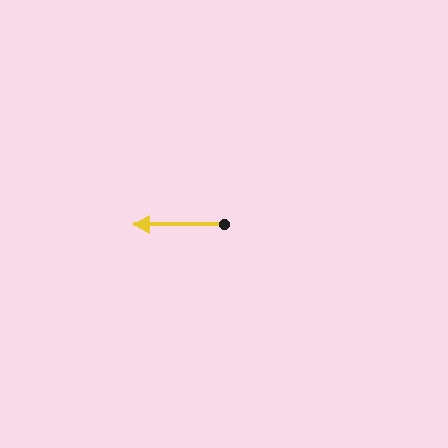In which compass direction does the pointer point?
West.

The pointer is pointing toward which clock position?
Roughly 9 o'clock.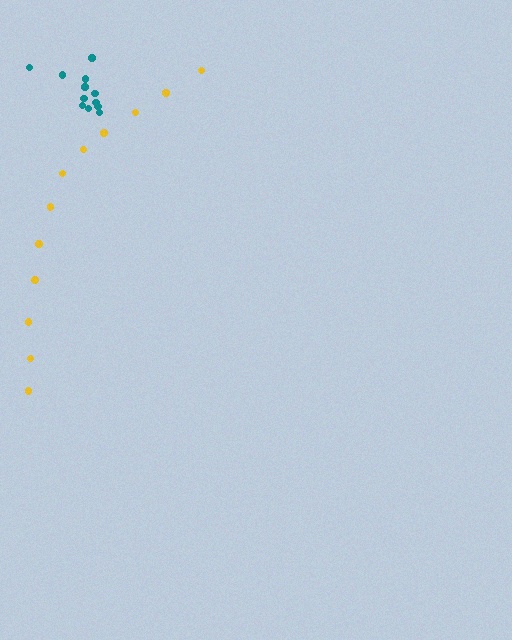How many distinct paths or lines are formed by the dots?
There are 2 distinct paths.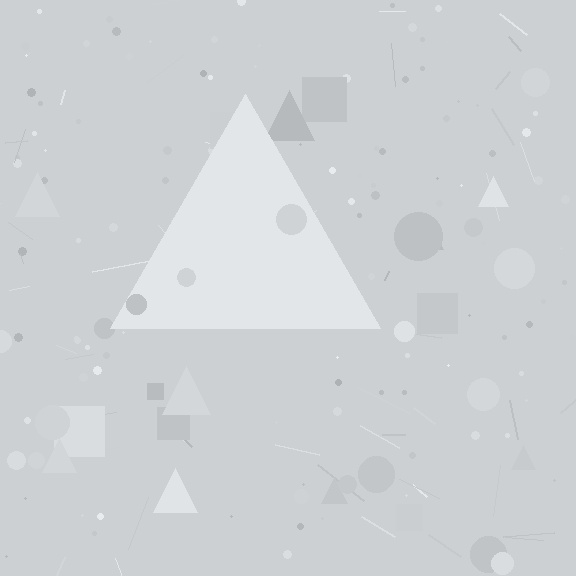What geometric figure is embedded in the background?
A triangle is embedded in the background.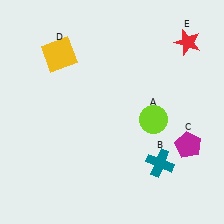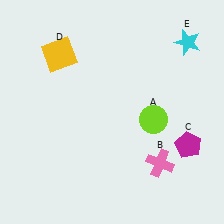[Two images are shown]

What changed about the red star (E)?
In Image 1, E is red. In Image 2, it changed to cyan.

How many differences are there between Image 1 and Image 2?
There are 2 differences between the two images.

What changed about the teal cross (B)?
In Image 1, B is teal. In Image 2, it changed to pink.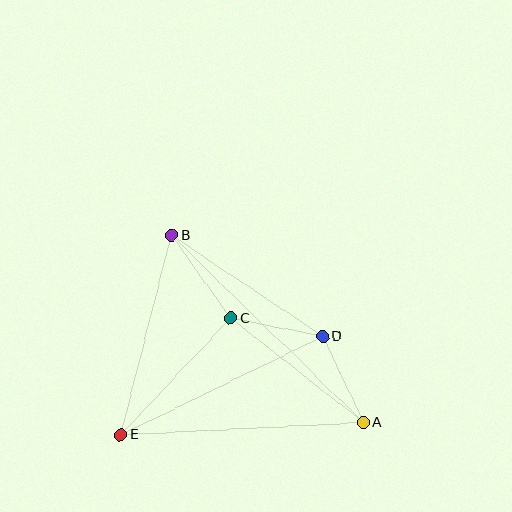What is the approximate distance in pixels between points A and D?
The distance between A and D is approximately 95 pixels.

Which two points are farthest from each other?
Points A and B are farthest from each other.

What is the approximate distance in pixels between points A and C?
The distance between A and C is approximately 169 pixels.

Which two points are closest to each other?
Points C and D are closest to each other.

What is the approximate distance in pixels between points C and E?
The distance between C and E is approximately 160 pixels.